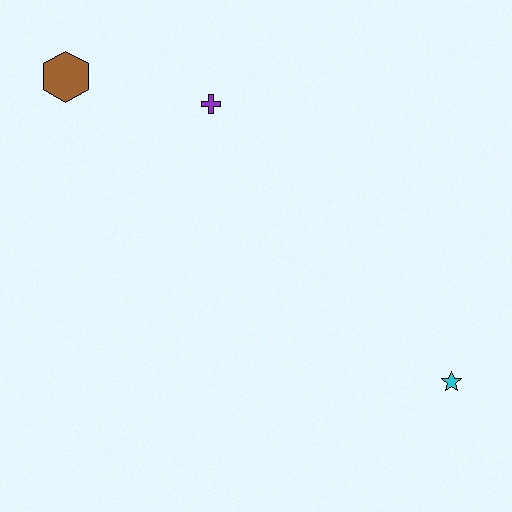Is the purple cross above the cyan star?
Yes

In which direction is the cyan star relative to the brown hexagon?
The cyan star is to the right of the brown hexagon.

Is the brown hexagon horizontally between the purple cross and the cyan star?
No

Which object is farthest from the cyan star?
The brown hexagon is farthest from the cyan star.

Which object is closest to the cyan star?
The purple cross is closest to the cyan star.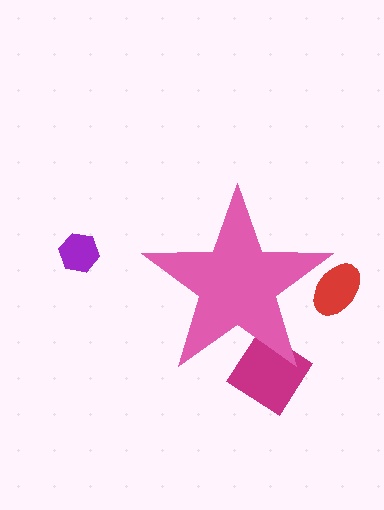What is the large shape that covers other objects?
A pink star.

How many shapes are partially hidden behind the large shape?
2 shapes are partially hidden.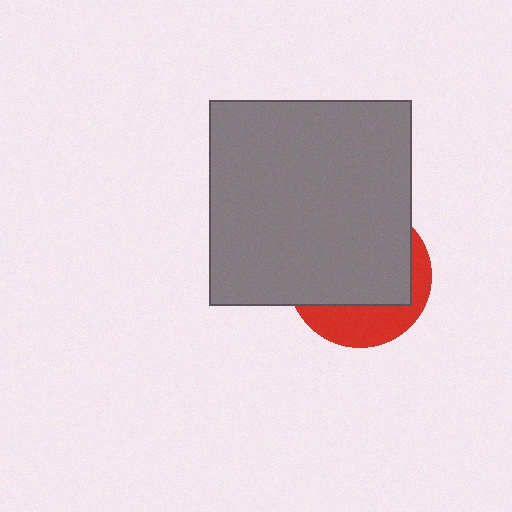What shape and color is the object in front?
The object in front is a gray rectangle.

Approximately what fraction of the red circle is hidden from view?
Roughly 68% of the red circle is hidden behind the gray rectangle.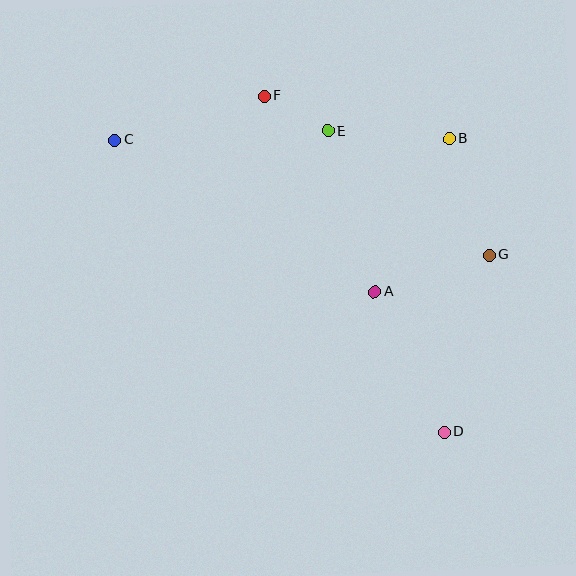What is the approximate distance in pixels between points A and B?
The distance between A and B is approximately 170 pixels.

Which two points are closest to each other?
Points E and F are closest to each other.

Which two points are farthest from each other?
Points C and D are farthest from each other.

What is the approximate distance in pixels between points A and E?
The distance between A and E is approximately 167 pixels.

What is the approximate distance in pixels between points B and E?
The distance between B and E is approximately 121 pixels.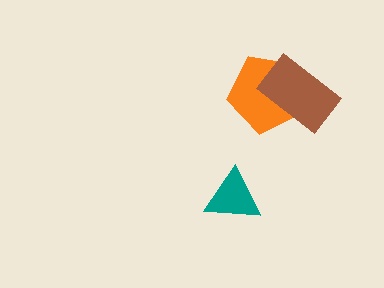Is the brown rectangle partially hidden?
No, no other shape covers it.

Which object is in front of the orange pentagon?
The brown rectangle is in front of the orange pentagon.